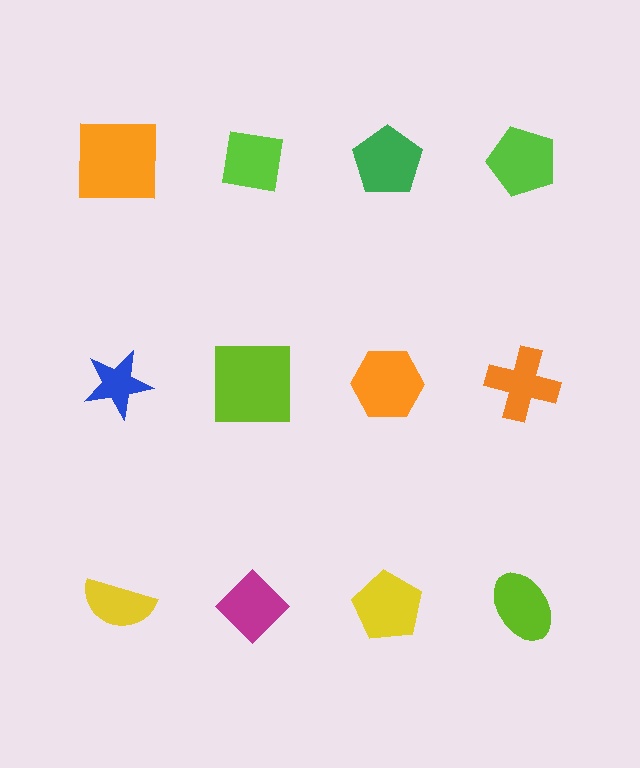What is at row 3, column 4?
A lime ellipse.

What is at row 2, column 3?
An orange hexagon.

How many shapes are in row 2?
4 shapes.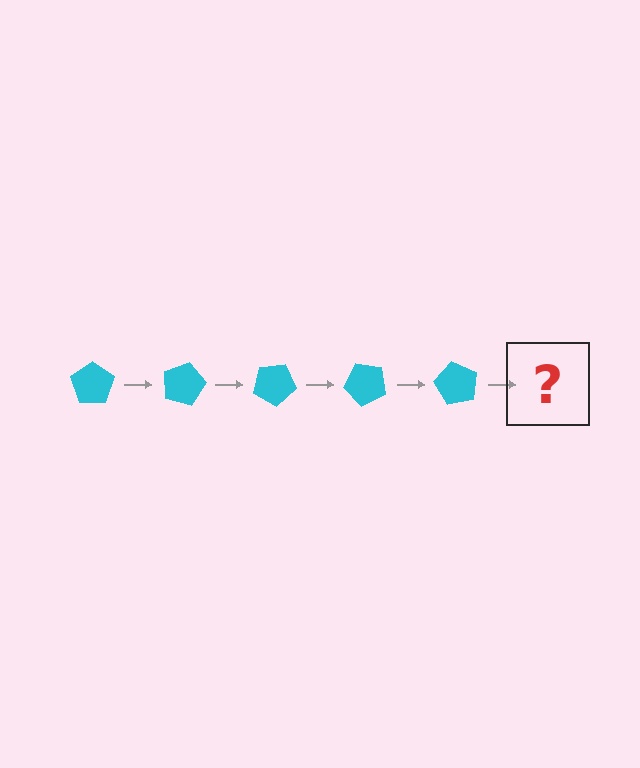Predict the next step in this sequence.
The next step is a cyan pentagon rotated 75 degrees.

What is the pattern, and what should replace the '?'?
The pattern is that the pentagon rotates 15 degrees each step. The '?' should be a cyan pentagon rotated 75 degrees.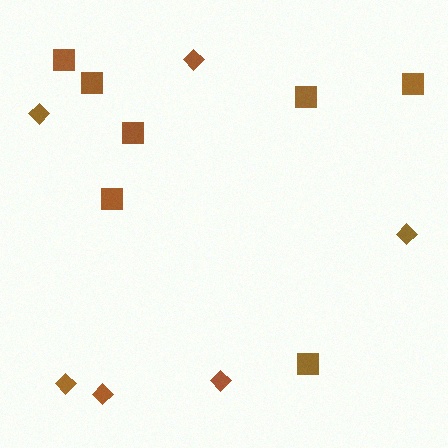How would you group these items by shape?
There are 2 groups: one group of diamonds (6) and one group of squares (7).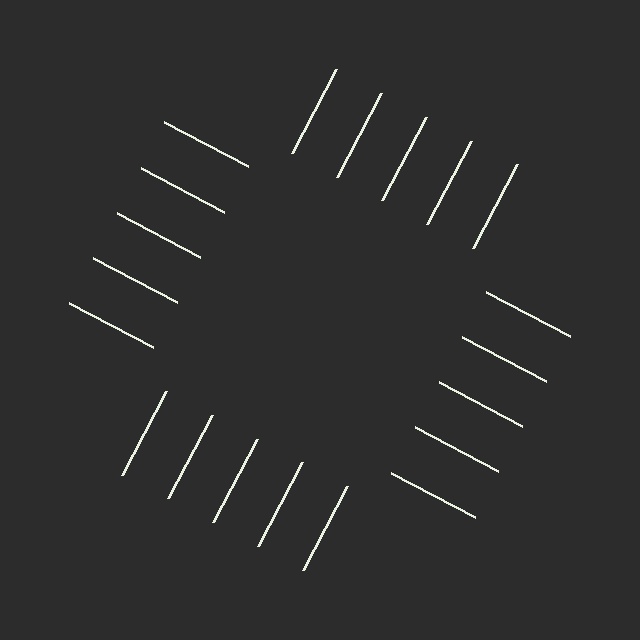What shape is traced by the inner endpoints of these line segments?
An illusory square — the line segments terminate on its edges but no continuous stroke is drawn.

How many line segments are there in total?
20 — 5 along each of the 4 edges.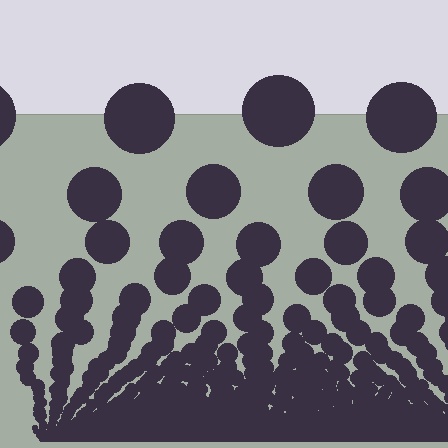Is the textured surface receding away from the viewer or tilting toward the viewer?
The surface appears to tilt toward the viewer. Texture elements get larger and sparser toward the top.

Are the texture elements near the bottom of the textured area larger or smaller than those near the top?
Smaller. The gradient is inverted — elements near the bottom are smaller and denser.